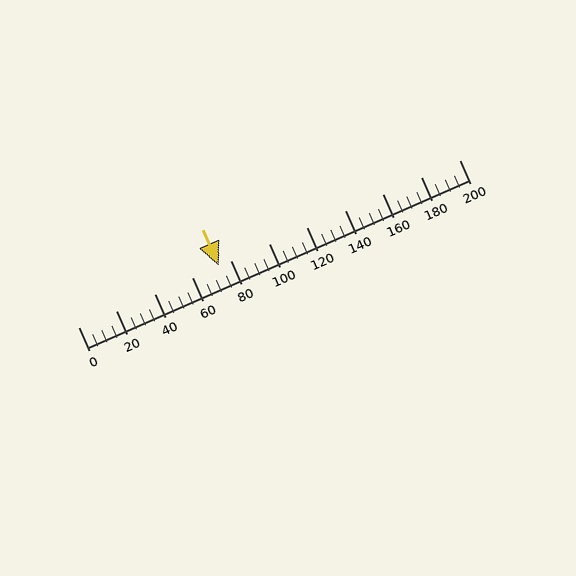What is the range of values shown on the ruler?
The ruler shows values from 0 to 200.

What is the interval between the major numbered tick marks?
The major tick marks are spaced 20 units apart.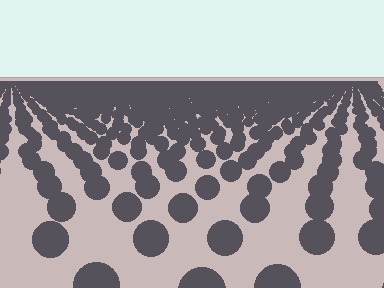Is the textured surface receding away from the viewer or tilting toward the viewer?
The surface is receding away from the viewer. Texture elements get smaller and denser toward the top.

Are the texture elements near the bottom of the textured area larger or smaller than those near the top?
Larger. Near the bottom, elements are closer to the viewer and appear at a bigger on-screen size.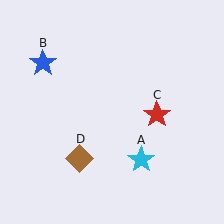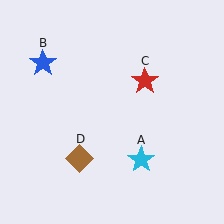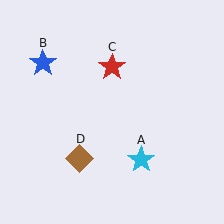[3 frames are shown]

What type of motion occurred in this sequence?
The red star (object C) rotated counterclockwise around the center of the scene.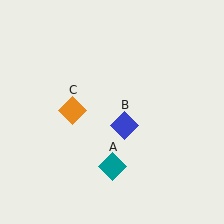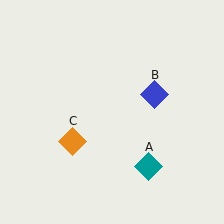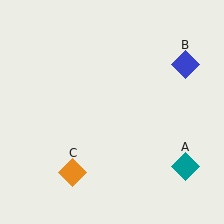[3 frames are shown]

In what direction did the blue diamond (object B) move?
The blue diamond (object B) moved up and to the right.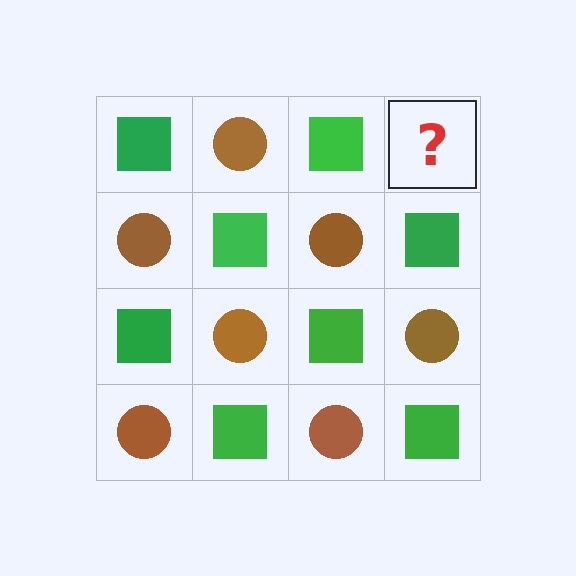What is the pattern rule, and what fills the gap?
The rule is that it alternates green square and brown circle in a checkerboard pattern. The gap should be filled with a brown circle.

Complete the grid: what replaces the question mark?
The question mark should be replaced with a brown circle.